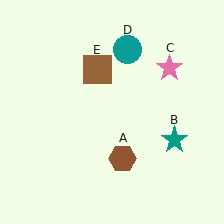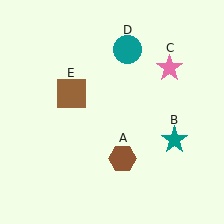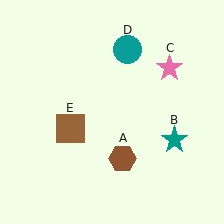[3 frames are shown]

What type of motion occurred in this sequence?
The brown square (object E) rotated counterclockwise around the center of the scene.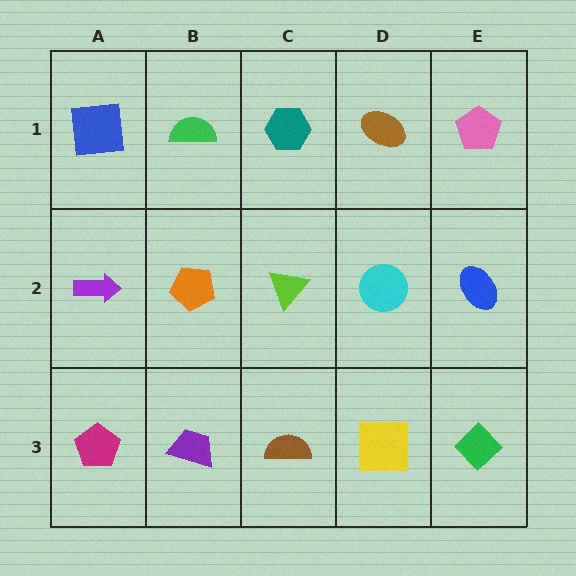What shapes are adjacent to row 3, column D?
A cyan circle (row 2, column D), a brown semicircle (row 3, column C), a green diamond (row 3, column E).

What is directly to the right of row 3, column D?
A green diamond.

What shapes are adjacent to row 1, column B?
An orange pentagon (row 2, column B), a blue square (row 1, column A), a teal hexagon (row 1, column C).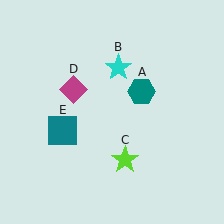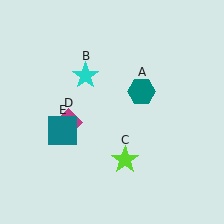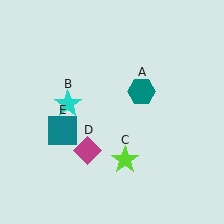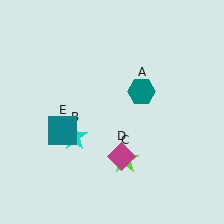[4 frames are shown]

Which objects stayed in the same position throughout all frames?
Teal hexagon (object A) and lime star (object C) and teal square (object E) remained stationary.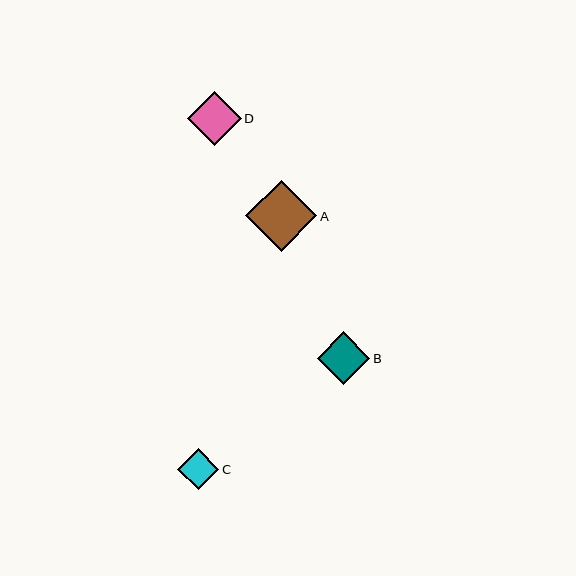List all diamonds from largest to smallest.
From largest to smallest: A, D, B, C.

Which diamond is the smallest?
Diamond C is the smallest with a size of approximately 41 pixels.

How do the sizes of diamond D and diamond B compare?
Diamond D and diamond B are approximately the same size.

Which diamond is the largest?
Diamond A is the largest with a size of approximately 71 pixels.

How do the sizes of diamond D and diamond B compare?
Diamond D and diamond B are approximately the same size.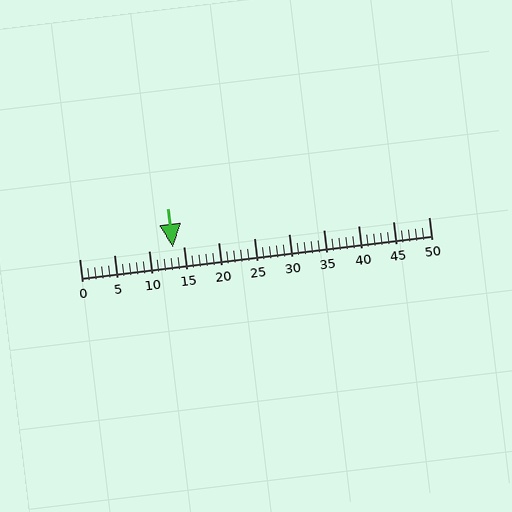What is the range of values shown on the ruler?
The ruler shows values from 0 to 50.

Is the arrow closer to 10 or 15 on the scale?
The arrow is closer to 15.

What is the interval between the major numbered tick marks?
The major tick marks are spaced 5 units apart.